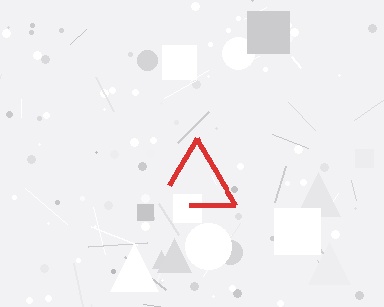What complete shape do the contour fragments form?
The contour fragments form a triangle.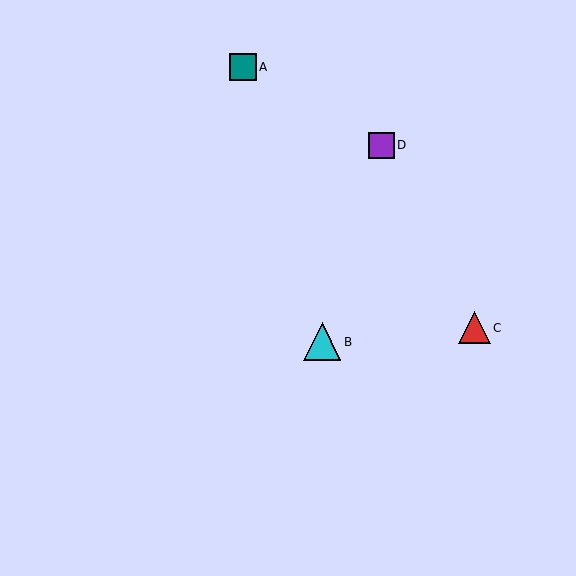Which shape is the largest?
The cyan triangle (labeled B) is the largest.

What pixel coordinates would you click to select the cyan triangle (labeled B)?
Click at (322, 342) to select the cyan triangle B.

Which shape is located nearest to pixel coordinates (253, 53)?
The teal square (labeled A) at (243, 67) is nearest to that location.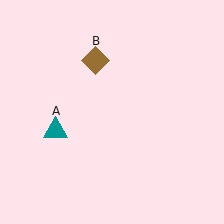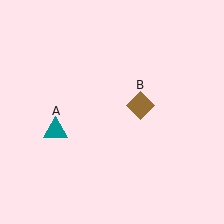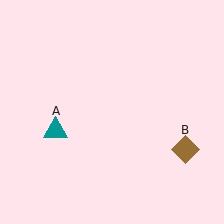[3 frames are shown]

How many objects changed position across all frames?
1 object changed position: brown diamond (object B).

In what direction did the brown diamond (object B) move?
The brown diamond (object B) moved down and to the right.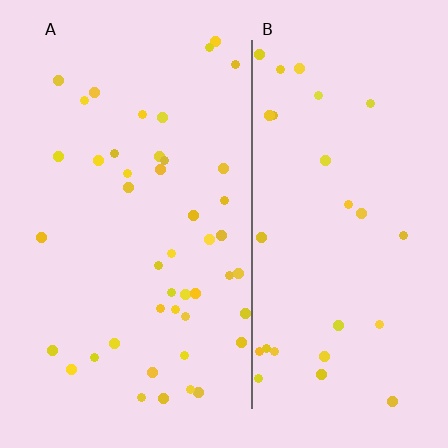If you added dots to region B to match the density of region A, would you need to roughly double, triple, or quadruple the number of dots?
Approximately double.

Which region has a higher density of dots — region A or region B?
A (the left).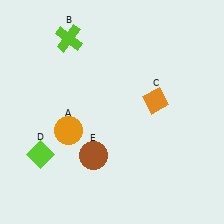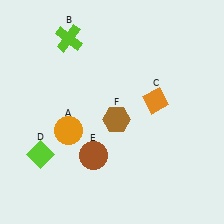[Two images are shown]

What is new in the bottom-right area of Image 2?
A brown hexagon (F) was added in the bottom-right area of Image 2.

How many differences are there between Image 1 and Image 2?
There is 1 difference between the two images.